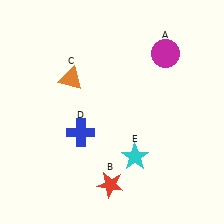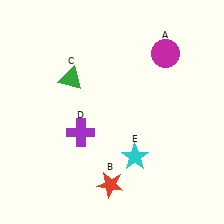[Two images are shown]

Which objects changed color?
C changed from orange to green. D changed from blue to purple.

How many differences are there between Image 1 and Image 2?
There are 2 differences between the two images.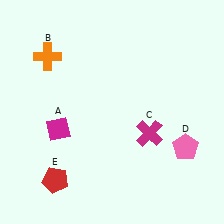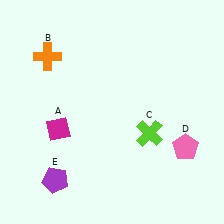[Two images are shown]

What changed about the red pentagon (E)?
In Image 1, E is red. In Image 2, it changed to purple.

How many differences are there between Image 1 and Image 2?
There are 2 differences between the two images.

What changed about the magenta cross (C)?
In Image 1, C is magenta. In Image 2, it changed to lime.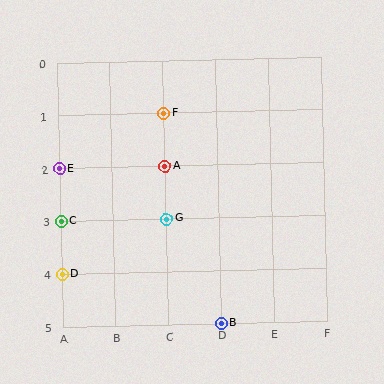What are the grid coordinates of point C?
Point C is at grid coordinates (A, 3).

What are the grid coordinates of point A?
Point A is at grid coordinates (C, 2).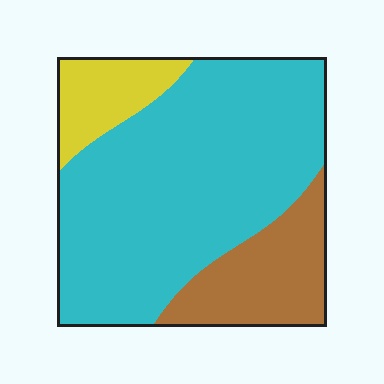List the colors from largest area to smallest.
From largest to smallest: cyan, brown, yellow.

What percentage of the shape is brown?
Brown covers 20% of the shape.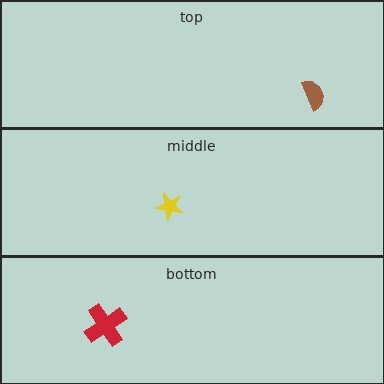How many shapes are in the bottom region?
1.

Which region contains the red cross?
The bottom region.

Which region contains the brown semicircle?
The top region.